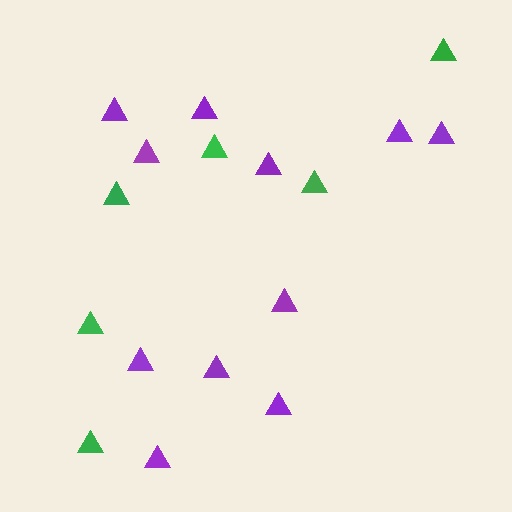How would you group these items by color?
There are 2 groups: one group of green triangles (6) and one group of purple triangles (11).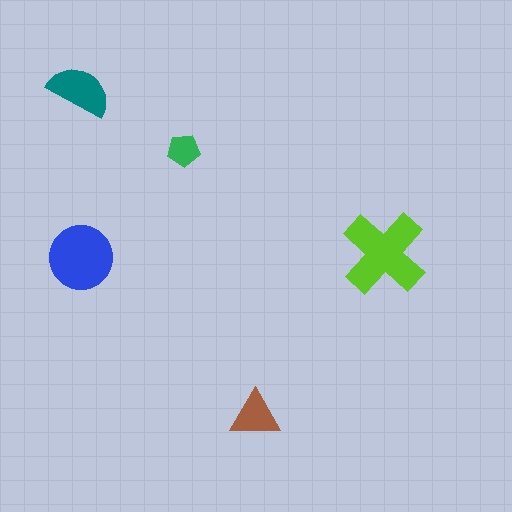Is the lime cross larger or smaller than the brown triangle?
Larger.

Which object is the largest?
The lime cross.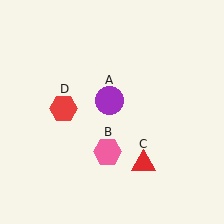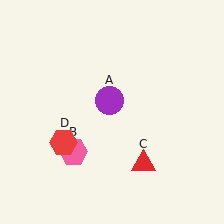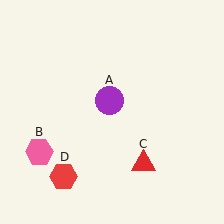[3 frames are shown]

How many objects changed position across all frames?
2 objects changed position: pink hexagon (object B), red hexagon (object D).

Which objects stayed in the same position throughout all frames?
Purple circle (object A) and red triangle (object C) remained stationary.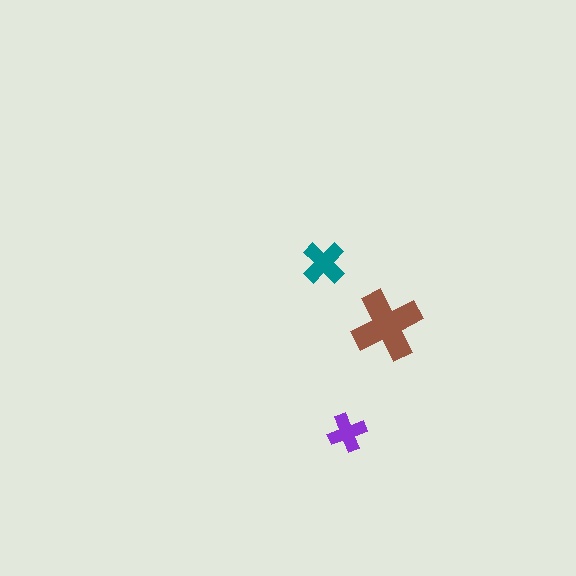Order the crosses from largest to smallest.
the brown one, the teal one, the purple one.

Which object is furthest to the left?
The teal cross is leftmost.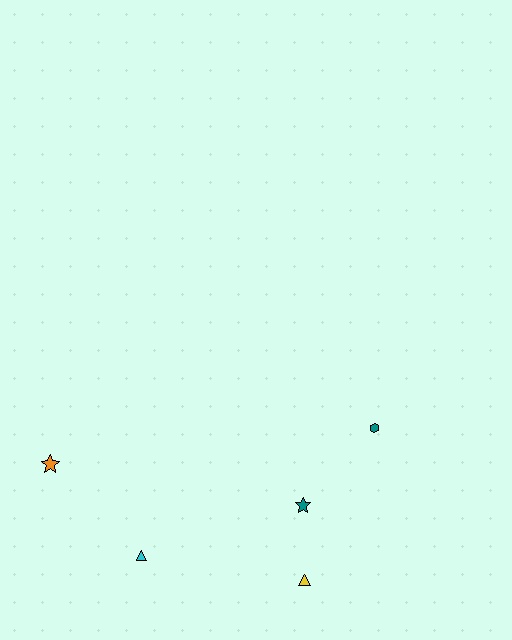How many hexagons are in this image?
There is 1 hexagon.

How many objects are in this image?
There are 5 objects.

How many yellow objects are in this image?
There is 1 yellow object.